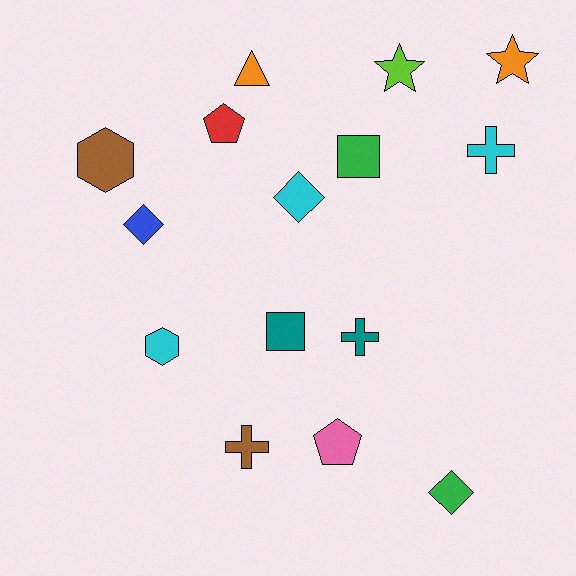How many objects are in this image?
There are 15 objects.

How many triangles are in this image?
There is 1 triangle.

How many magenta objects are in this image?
There are no magenta objects.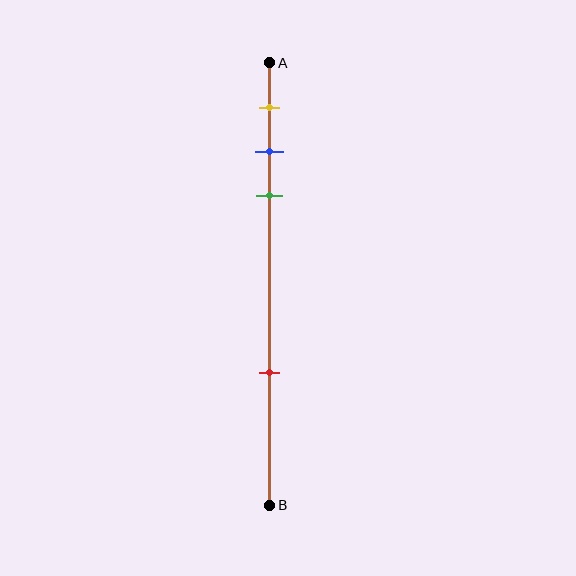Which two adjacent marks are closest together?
The blue and green marks are the closest adjacent pair.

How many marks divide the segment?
There are 4 marks dividing the segment.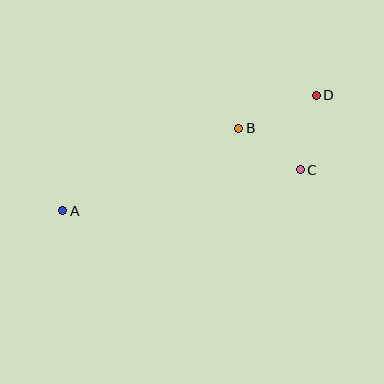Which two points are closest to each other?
Points B and C are closest to each other.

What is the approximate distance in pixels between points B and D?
The distance between B and D is approximately 85 pixels.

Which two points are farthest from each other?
Points A and D are farthest from each other.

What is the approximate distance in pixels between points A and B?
The distance between A and B is approximately 194 pixels.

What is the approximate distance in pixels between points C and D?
The distance between C and D is approximately 76 pixels.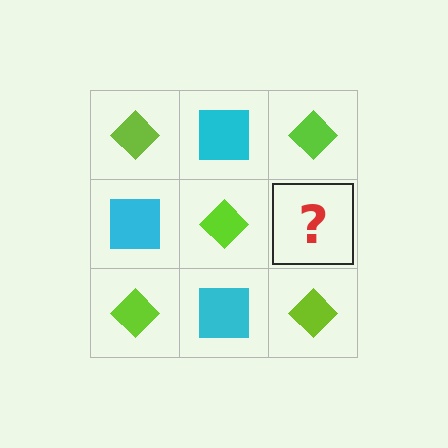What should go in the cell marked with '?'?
The missing cell should contain a cyan square.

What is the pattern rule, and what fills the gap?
The rule is that it alternates lime diamond and cyan square in a checkerboard pattern. The gap should be filled with a cyan square.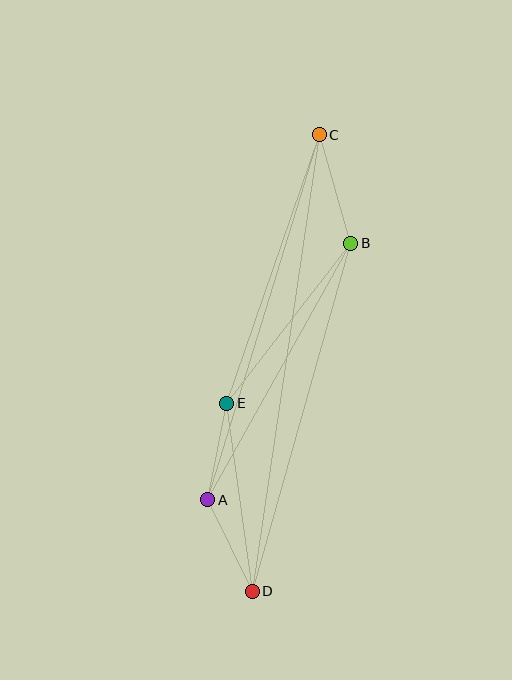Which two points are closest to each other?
Points A and E are closest to each other.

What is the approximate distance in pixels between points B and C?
The distance between B and C is approximately 113 pixels.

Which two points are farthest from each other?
Points C and D are farthest from each other.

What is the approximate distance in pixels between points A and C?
The distance between A and C is approximately 382 pixels.